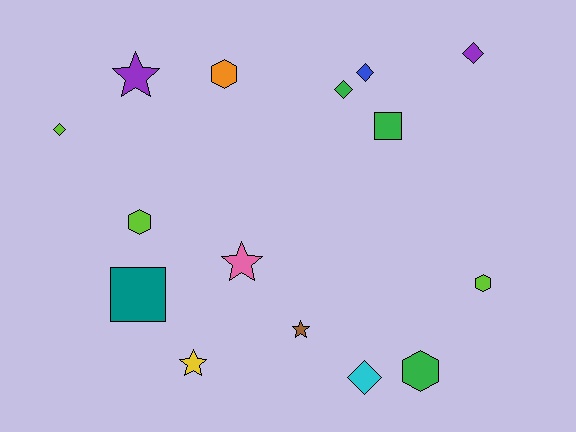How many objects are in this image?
There are 15 objects.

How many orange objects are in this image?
There is 1 orange object.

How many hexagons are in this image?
There are 4 hexagons.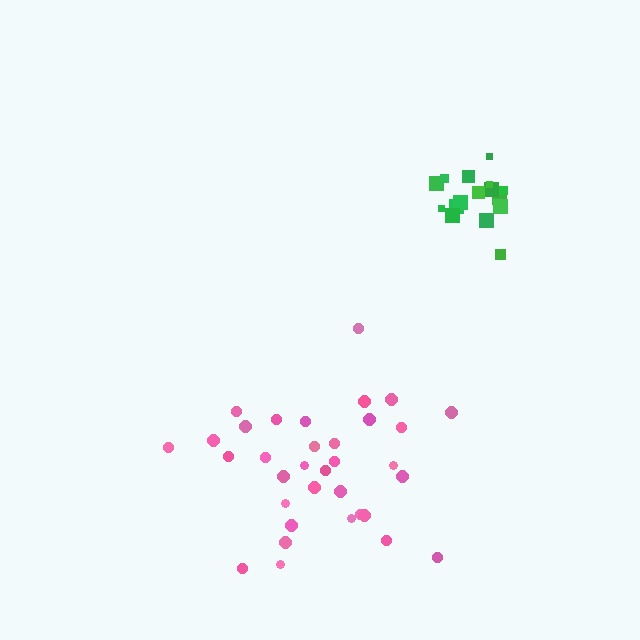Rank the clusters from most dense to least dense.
green, pink.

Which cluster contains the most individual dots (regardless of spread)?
Pink (34).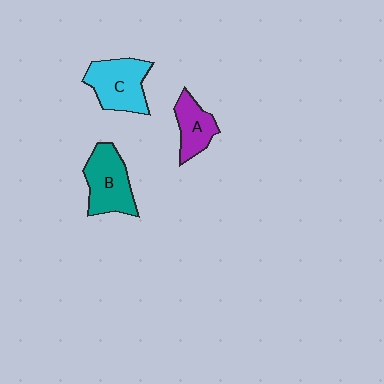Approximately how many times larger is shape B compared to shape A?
Approximately 1.5 times.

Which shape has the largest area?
Shape C (cyan).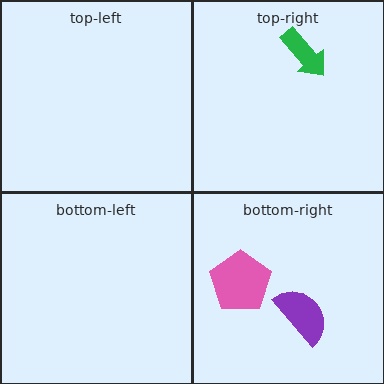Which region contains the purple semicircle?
The bottom-right region.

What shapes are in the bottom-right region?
The pink pentagon, the purple semicircle.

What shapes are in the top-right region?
The green arrow.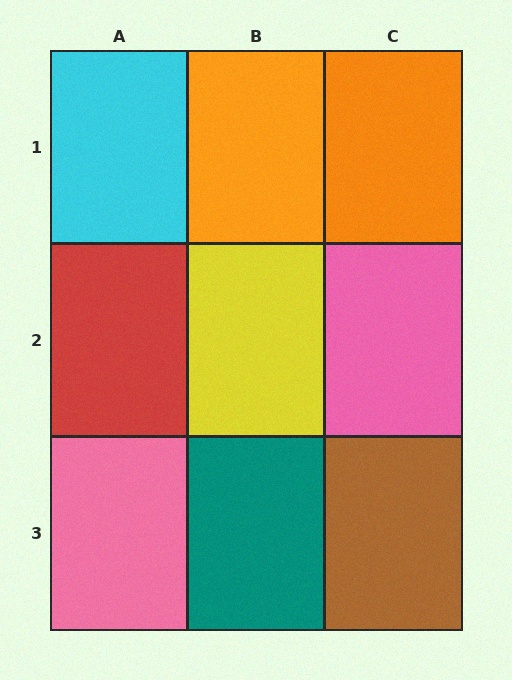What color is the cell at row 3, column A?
Pink.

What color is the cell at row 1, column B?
Orange.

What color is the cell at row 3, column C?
Brown.